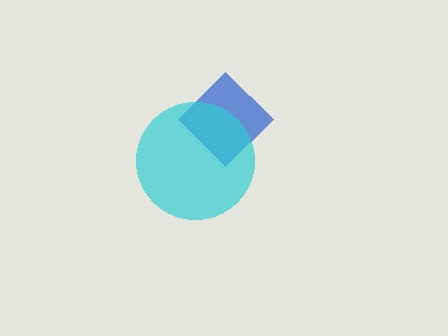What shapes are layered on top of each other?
The layered shapes are: a blue diamond, a cyan circle.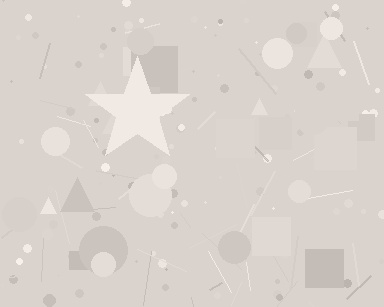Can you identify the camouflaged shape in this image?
The camouflaged shape is a star.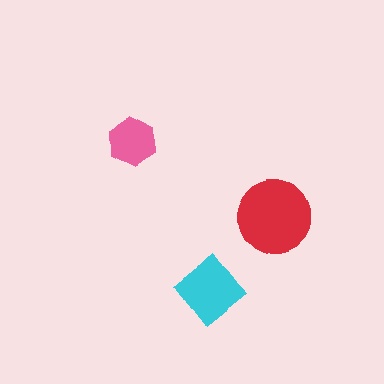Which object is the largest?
The red circle.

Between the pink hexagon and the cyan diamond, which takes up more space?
The cyan diamond.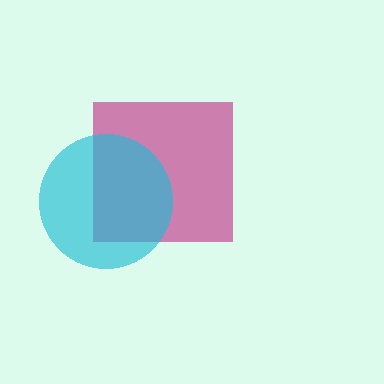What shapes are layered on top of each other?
The layered shapes are: a magenta square, a cyan circle.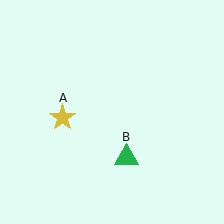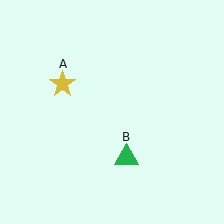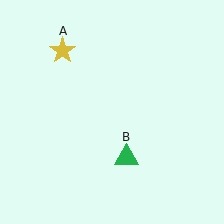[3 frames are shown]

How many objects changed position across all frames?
1 object changed position: yellow star (object A).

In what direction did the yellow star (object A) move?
The yellow star (object A) moved up.